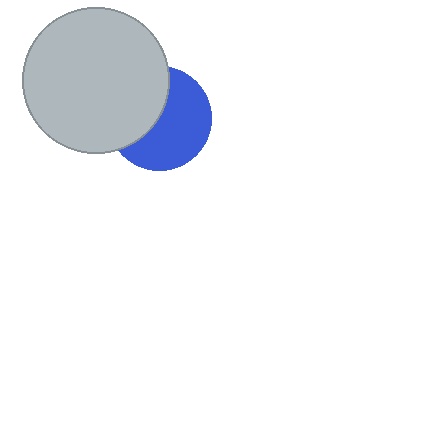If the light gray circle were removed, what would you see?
You would see the complete blue circle.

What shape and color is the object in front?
The object in front is a light gray circle.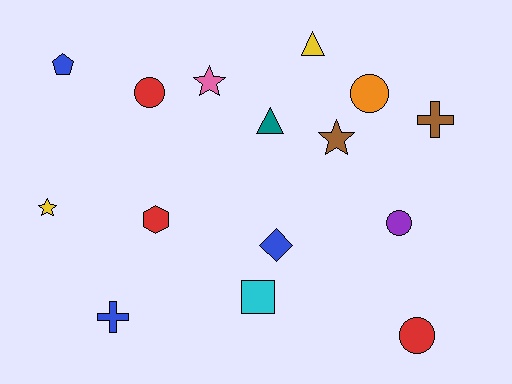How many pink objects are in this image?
There is 1 pink object.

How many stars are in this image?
There are 3 stars.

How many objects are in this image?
There are 15 objects.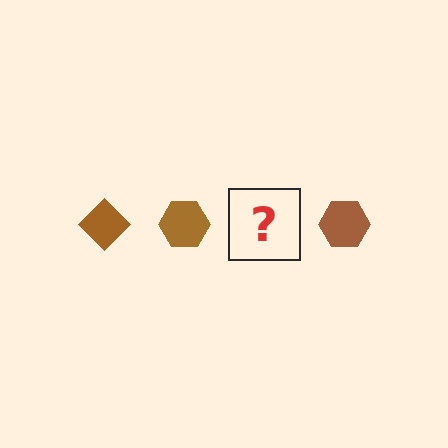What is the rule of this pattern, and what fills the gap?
The rule is that the pattern cycles through diamond, hexagon shapes in brown. The gap should be filled with a brown diamond.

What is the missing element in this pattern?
The missing element is a brown diamond.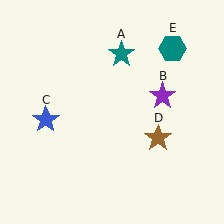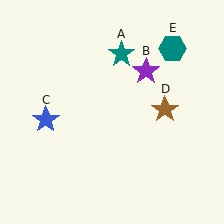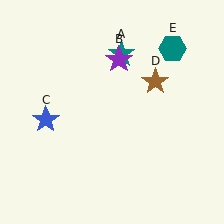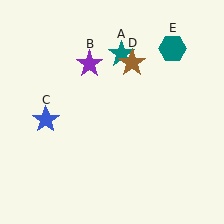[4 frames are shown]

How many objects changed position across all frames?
2 objects changed position: purple star (object B), brown star (object D).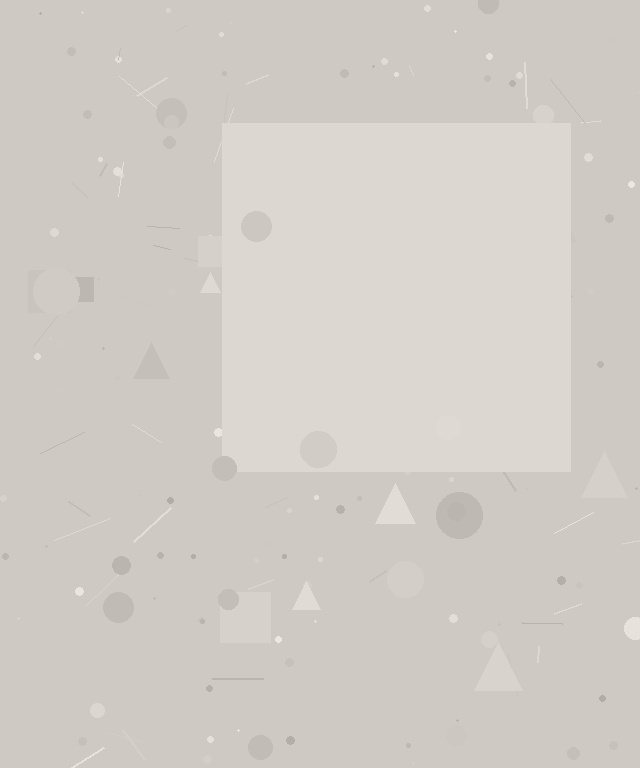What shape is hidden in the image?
A square is hidden in the image.